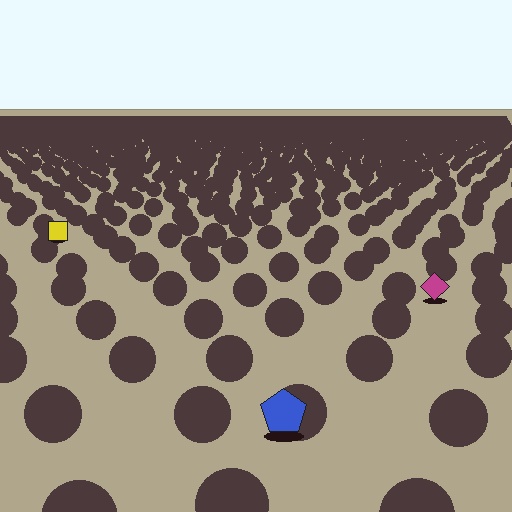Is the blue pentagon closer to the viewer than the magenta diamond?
Yes. The blue pentagon is closer — you can tell from the texture gradient: the ground texture is coarser near it.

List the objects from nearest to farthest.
From nearest to farthest: the blue pentagon, the magenta diamond, the yellow square.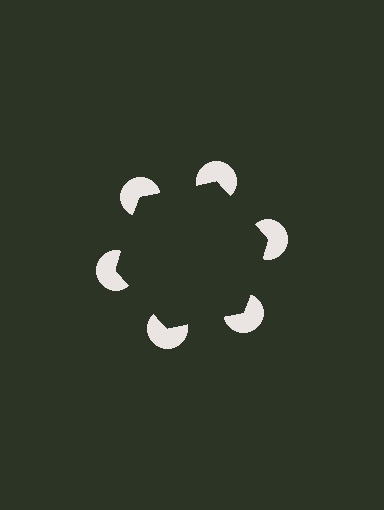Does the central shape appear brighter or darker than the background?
It typically appears slightly darker than the background, even though no actual brightness change is drawn.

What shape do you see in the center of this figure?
An illusory hexagon — its edges are inferred from the aligned wedge cuts in the pac-man discs, not physically drawn.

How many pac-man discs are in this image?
There are 6 — one at each vertex of the illusory hexagon.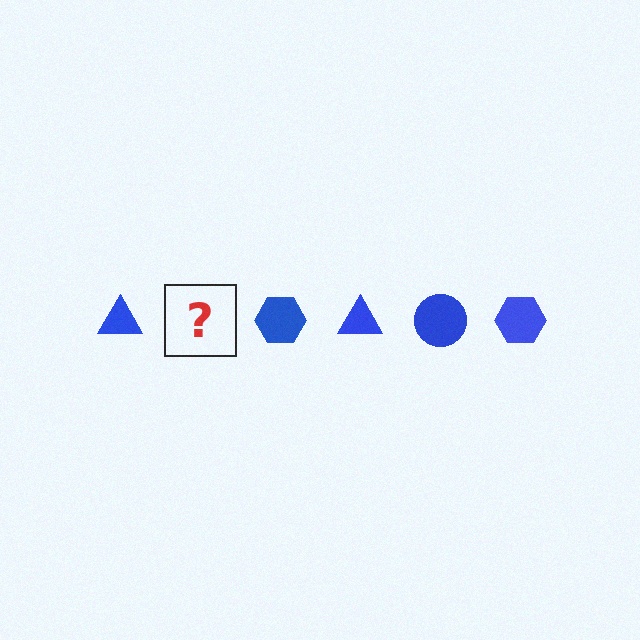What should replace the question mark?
The question mark should be replaced with a blue circle.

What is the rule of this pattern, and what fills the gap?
The rule is that the pattern cycles through triangle, circle, hexagon shapes in blue. The gap should be filled with a blue circle.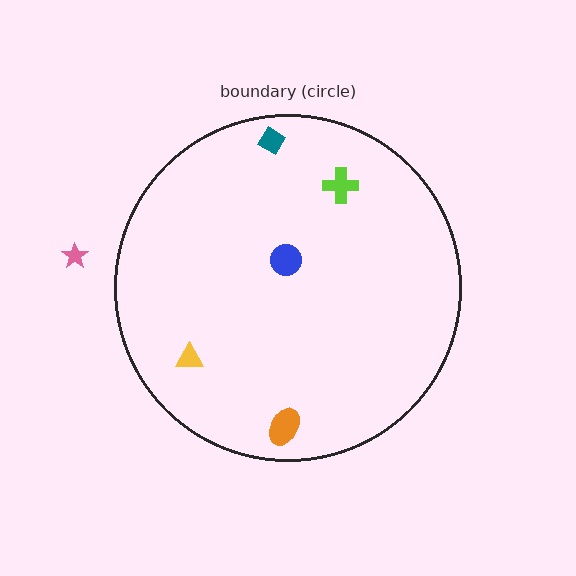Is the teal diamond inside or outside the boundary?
Inside.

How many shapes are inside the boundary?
5 inside, 1 outside.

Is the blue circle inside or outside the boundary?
Inside.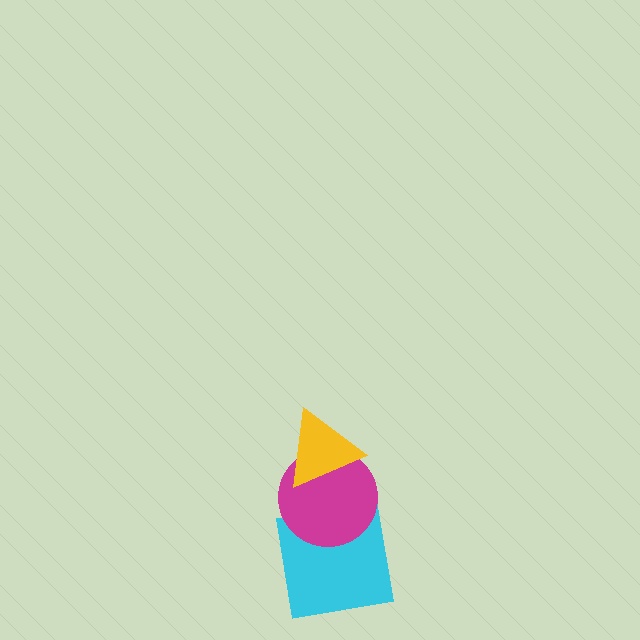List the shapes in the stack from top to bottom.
From top to bottom: the yellow triangle, the magenta circle, the cyan square.